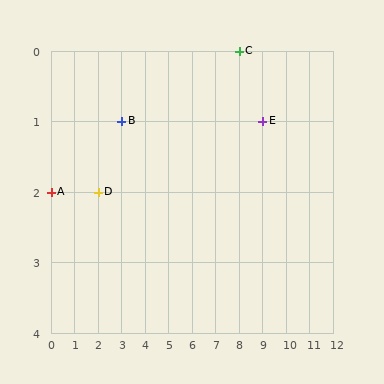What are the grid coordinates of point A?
Point A is at grid coordinates (0, 2).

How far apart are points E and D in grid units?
Points E and D are 7 columns and 1 row apart (about 7.1 grid units diagonally).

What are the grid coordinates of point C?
Point C is at grid coordinates (8, 0).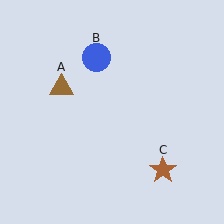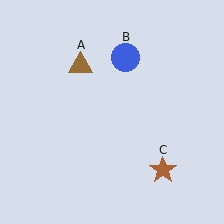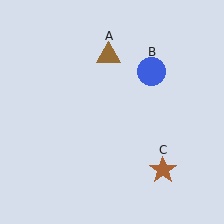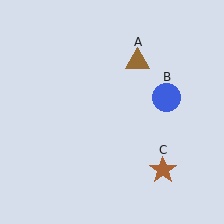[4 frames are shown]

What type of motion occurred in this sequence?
The brown triangle (object A), blue circle (object B) rotated clockwise around the center of the scene.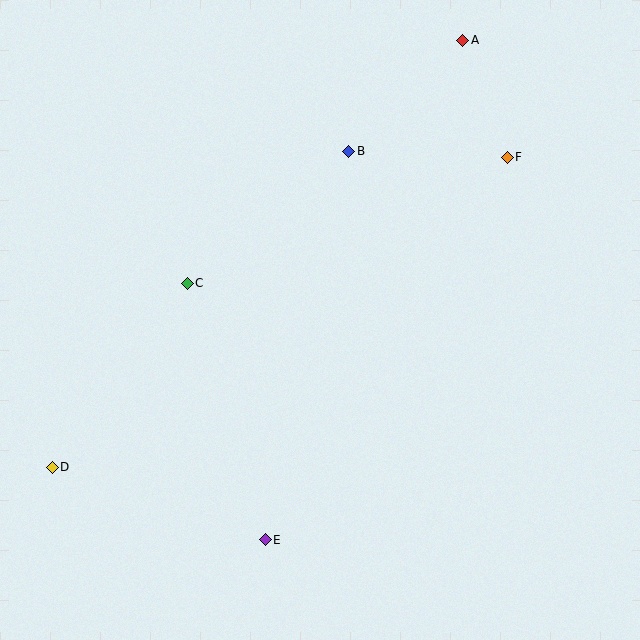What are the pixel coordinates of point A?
Point A is at (463, 40).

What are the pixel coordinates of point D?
Point D is at (52, 467).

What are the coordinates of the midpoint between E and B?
The midpoint between E and B is at (307, 345).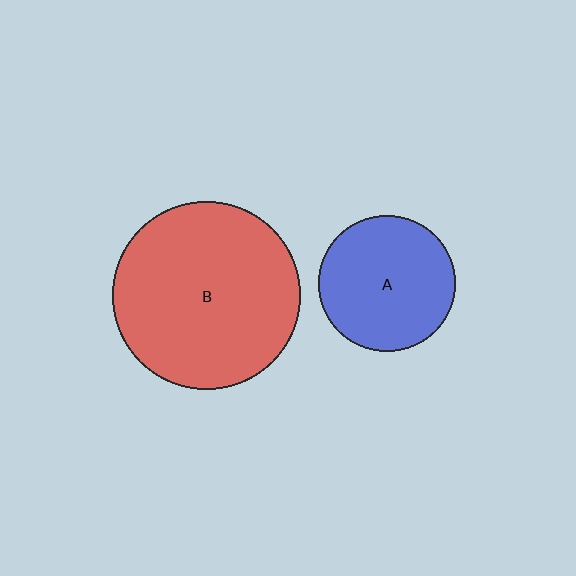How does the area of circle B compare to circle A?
Approximately 1.9 times.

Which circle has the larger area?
Circle B (red).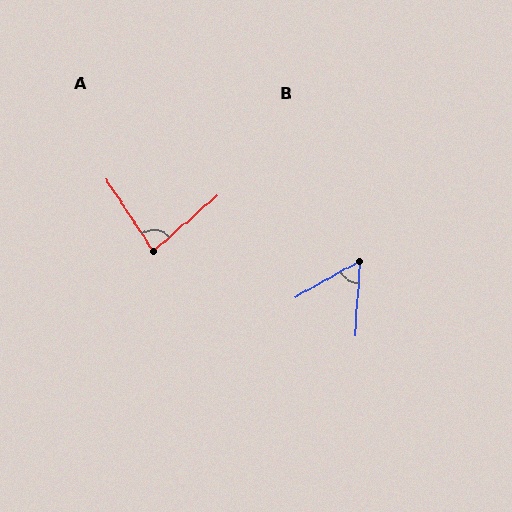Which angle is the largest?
A, at approximately 82 degrees.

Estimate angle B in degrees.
Approximately 57 degrees.